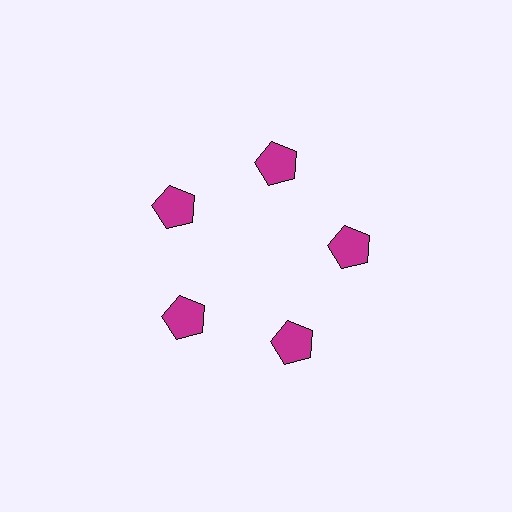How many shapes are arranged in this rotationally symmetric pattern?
There are 5 shapes, arranged in 5 groups of 1.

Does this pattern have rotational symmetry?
Yes, this pattern has 5-fold rotational symmetry. It looks the same after rotating 72 degrees around the center.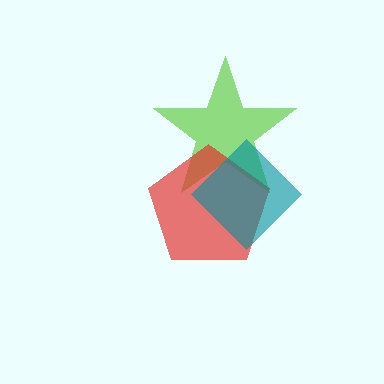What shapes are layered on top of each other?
The layered shapes are: a lime star, a red pentagon, a teal diamond.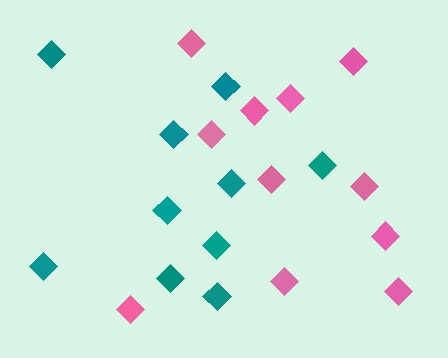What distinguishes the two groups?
There are 2 groups: one group of teal diamonds (10) and one group of pink diamonds (11).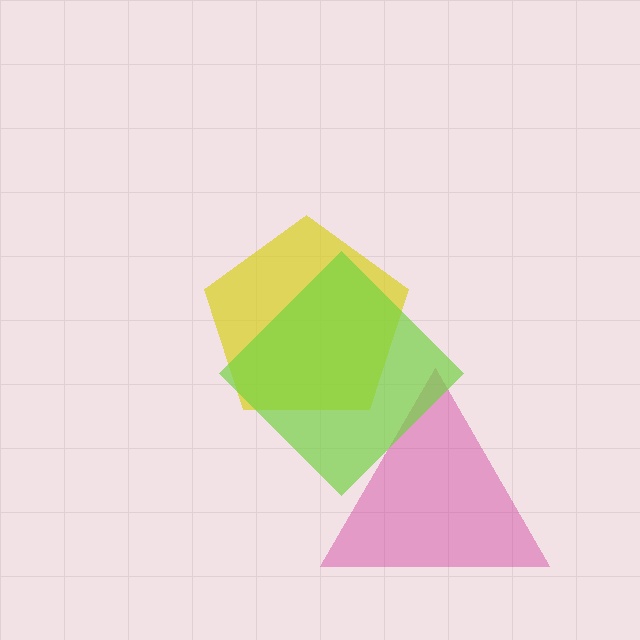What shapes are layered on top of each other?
The layered shapes are: a magenta triangle, a yellow pentagon, a lime diamond.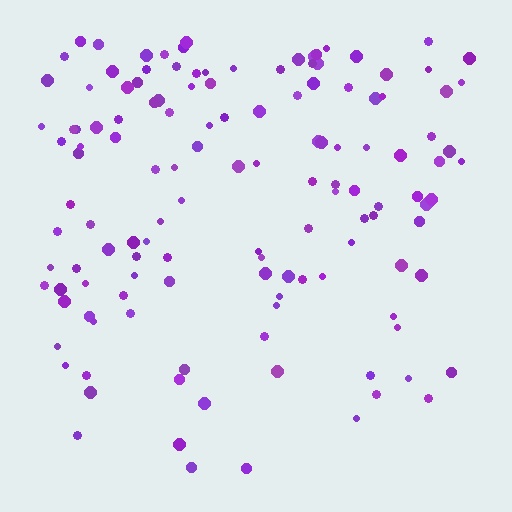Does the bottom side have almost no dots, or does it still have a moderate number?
Still a moderate number, just noticeably fewer than the top.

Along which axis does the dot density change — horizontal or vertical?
Vertical.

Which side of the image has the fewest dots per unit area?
The bottom.